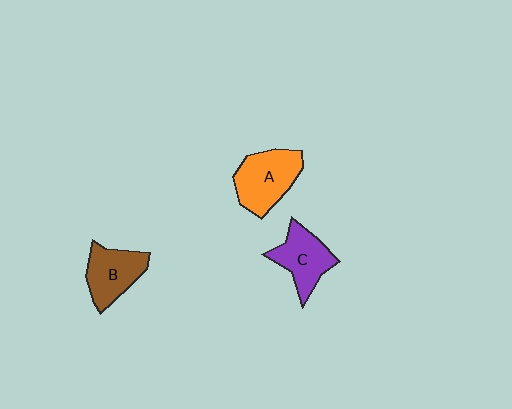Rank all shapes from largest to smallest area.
From largest to smallest: A (orange), C (purple), B (brown).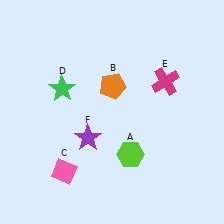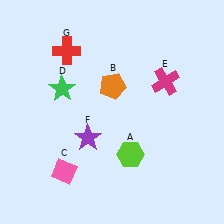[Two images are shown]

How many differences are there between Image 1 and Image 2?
There is 1 difference between the two images.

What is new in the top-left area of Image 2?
A red cross (G) was added in the top-left area of Image 2.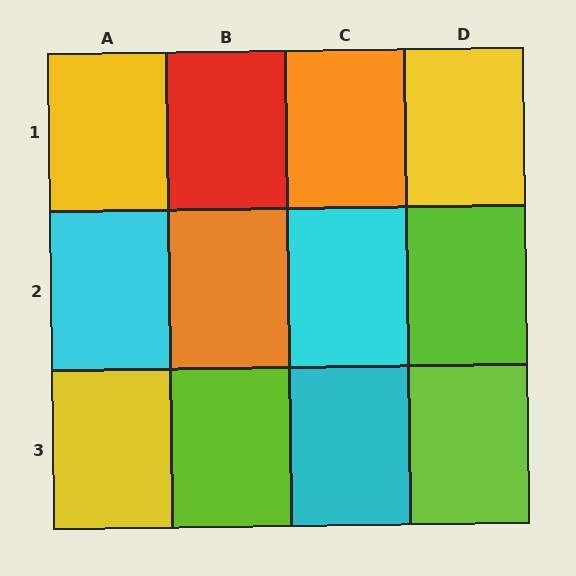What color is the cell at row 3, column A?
Yellow.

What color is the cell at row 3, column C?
Cyan.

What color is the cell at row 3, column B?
Lime.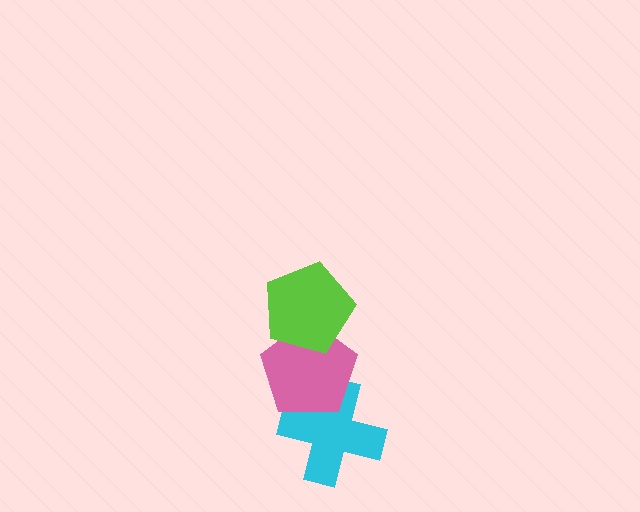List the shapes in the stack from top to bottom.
From top to bottom: the lime pentagon, the pink pentagon, the cyan cross.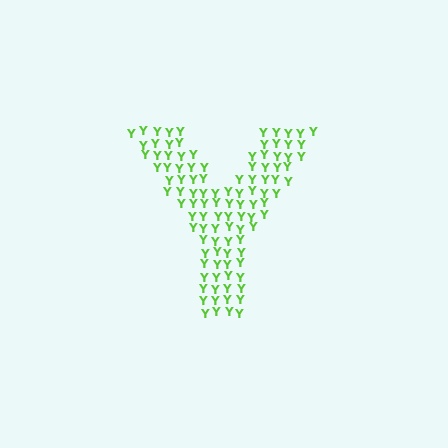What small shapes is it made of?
It is made of small letter Y's.